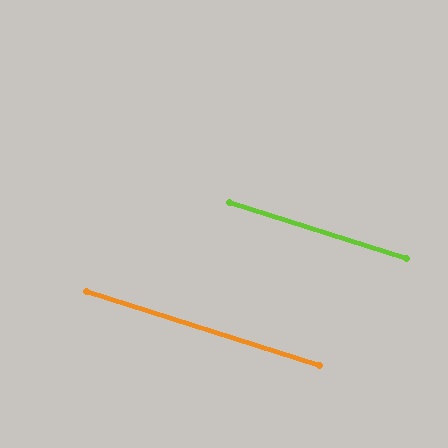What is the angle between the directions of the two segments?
Approximately 0 degrees.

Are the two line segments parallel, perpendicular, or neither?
Parallel — their directions differ by only 0.1°.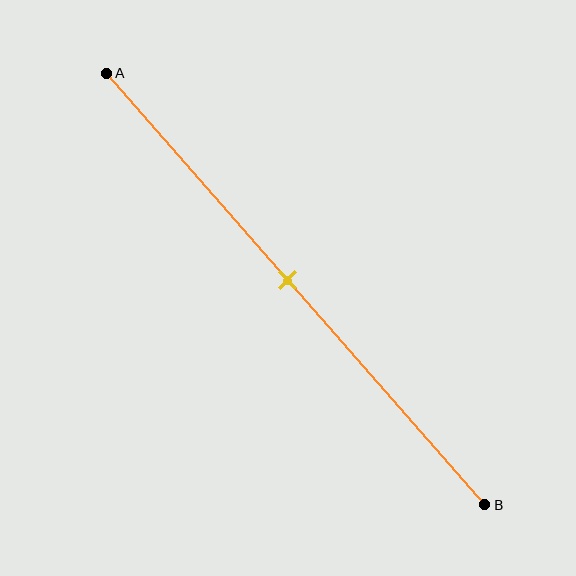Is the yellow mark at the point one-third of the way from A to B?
No, the mark is at about 50% from A, not at the 33% one-third point.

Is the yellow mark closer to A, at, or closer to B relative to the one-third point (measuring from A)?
The yellow mark is closer to point B than the one-third point of segment AB.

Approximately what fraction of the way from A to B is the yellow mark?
The yellow mark is approximately 50% of the way from A to B.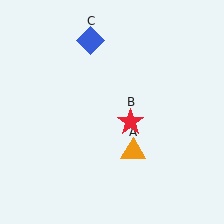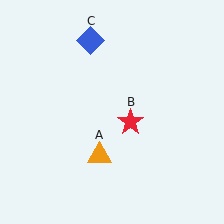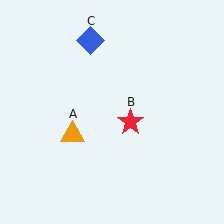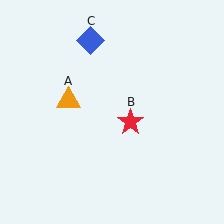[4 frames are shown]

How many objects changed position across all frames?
1 object changed position: orange triangle (object A).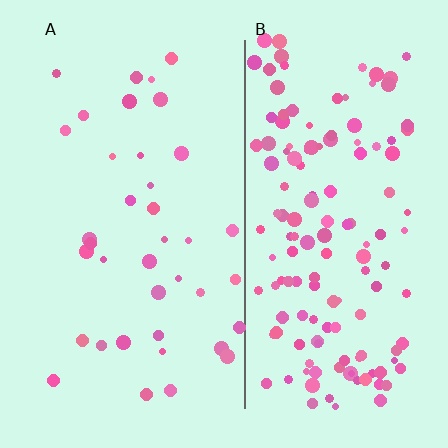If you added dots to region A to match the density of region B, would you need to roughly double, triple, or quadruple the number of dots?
Approximately quadruple.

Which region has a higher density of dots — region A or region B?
B (the right).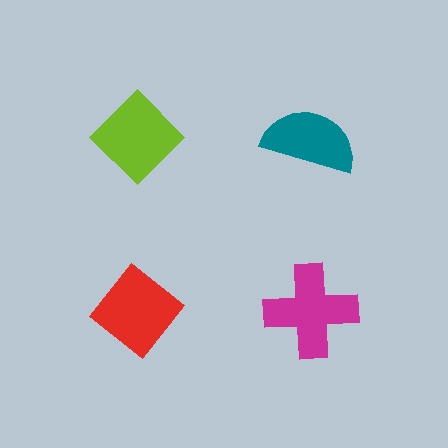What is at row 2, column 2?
A magenta cross.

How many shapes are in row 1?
2 shapes.